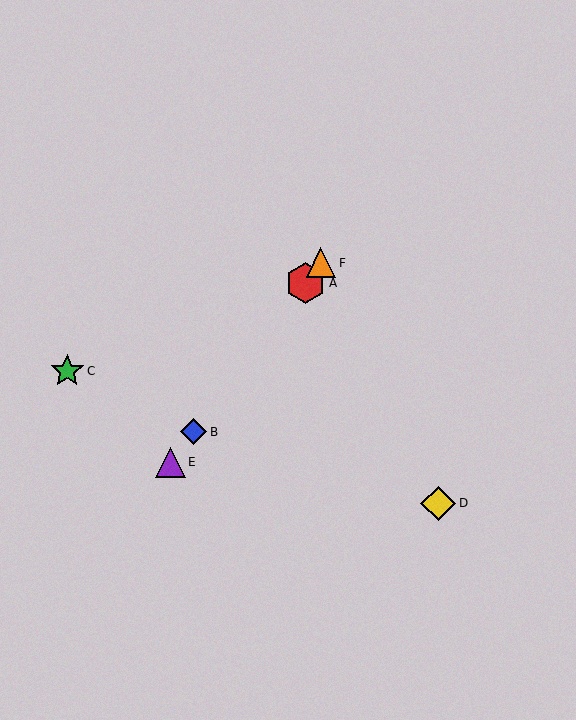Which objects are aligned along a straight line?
Objects A, B, E, F are aligned along a straight line.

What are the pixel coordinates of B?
Object B is at (194, 432).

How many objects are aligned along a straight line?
4 objects (A, B, E, F) are aligned along a straight line.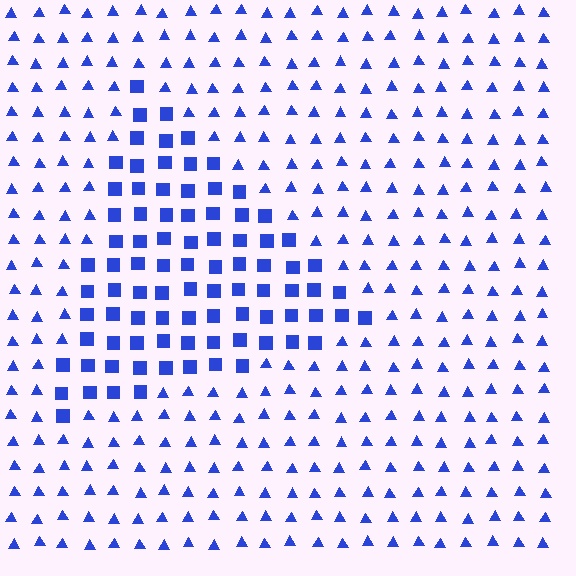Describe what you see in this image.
The image is filled with small blue elements arranged in a uniform grid. A triangle-shaped region contains squares, while the surrounding area contains triangles. The boundary is defined purely by the change in element shape.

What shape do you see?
I see a triangle.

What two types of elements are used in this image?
The image uses squares inside the triangle region and triangles outside it.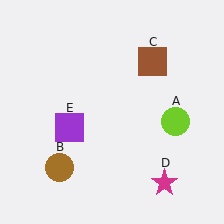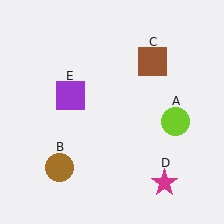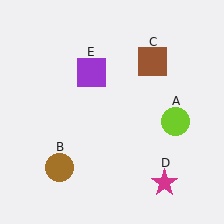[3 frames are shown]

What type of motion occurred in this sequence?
The purple square (object E) rotated clockwise around the center of the scene.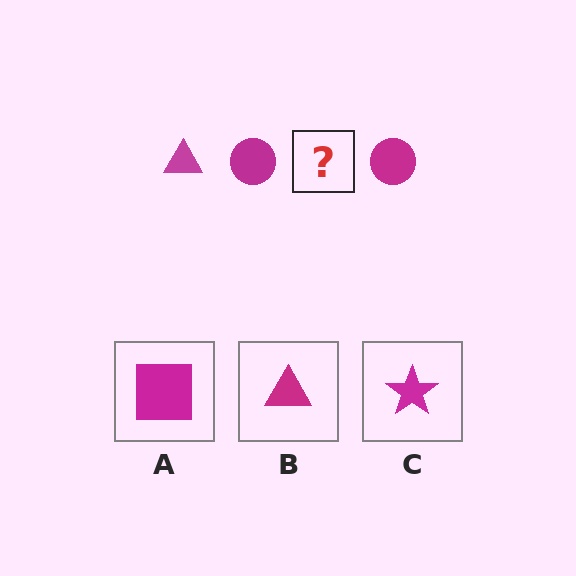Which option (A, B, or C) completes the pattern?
B.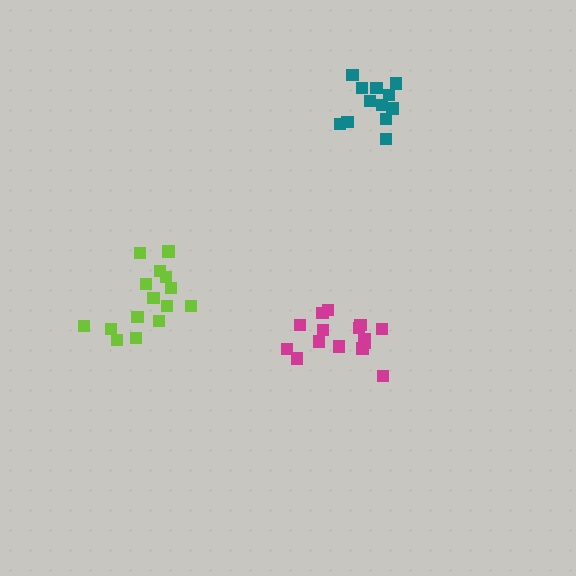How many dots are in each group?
Group 1: 12 dots, Group 2: 15 dots, Group 3: 15 dots (42 total).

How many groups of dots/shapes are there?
There are 3 groups.